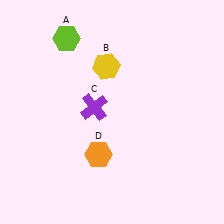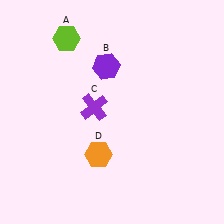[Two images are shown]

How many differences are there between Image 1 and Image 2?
There is 1 difference between the two images.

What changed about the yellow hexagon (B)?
In Image 1, B is yellow. In Image 2, it changed to purple.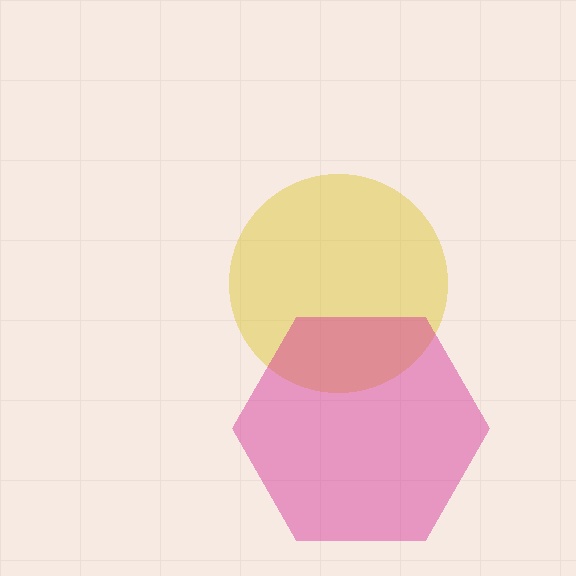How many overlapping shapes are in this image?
There are 2 overlapping shapes in the image.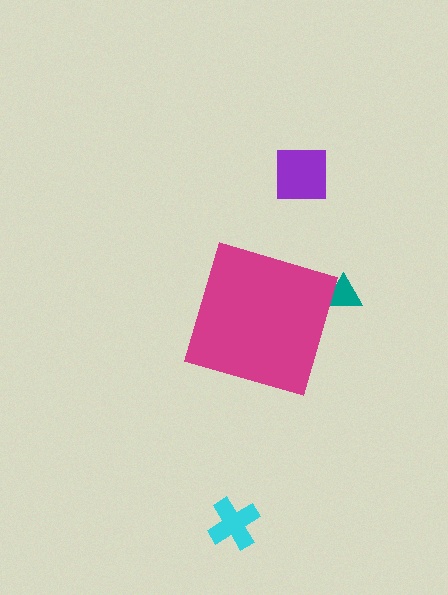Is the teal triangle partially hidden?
Yes, the teal triangle is partially hidden behind the magenta diamond.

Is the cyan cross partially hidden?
No, the cyan cross is fully visible.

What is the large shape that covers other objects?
A magenta diamond.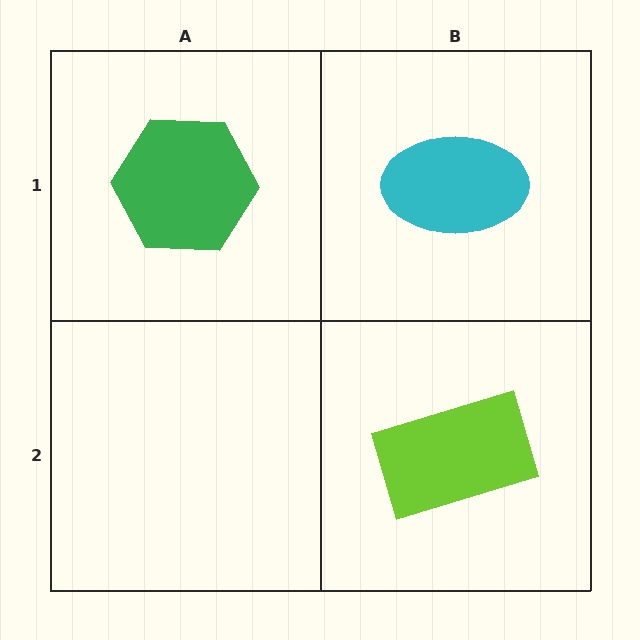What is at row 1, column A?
A green hexagon.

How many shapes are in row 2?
1 shape.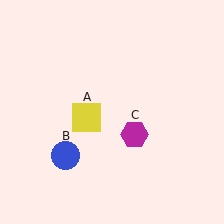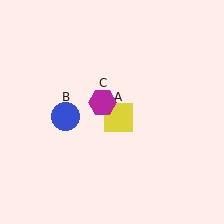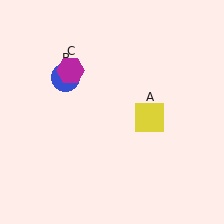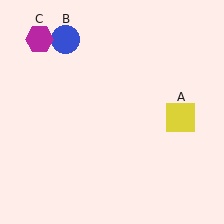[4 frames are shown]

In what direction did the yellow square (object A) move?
The yellow square (object A) moved right.